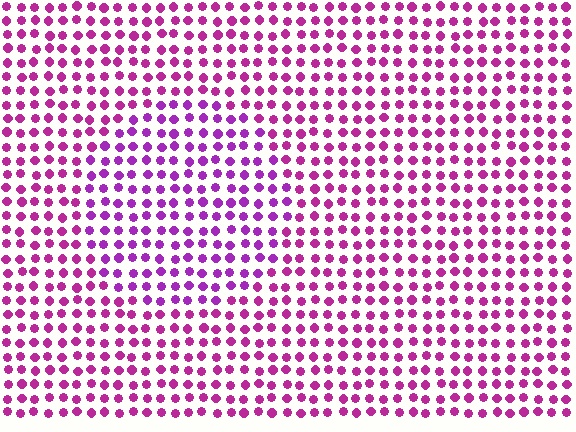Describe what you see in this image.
The image is filled with small magenta elements in a uniform arrangement. A circle-shaped region is visible where the elements are tinted to a slightly different hue, forming a subtle color boundary.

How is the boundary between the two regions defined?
The boundary is defined purely by a slight shift in hue (about 23 degrees). Spacing, size, and orientation are identical on both sides.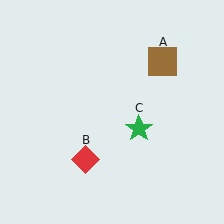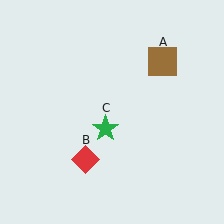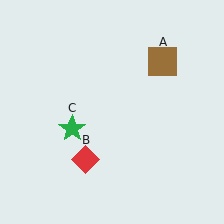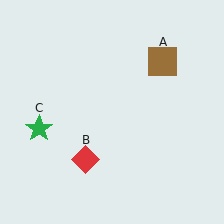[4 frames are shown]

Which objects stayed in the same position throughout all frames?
Brown square (object A) and red diamond (object B) remained stationary.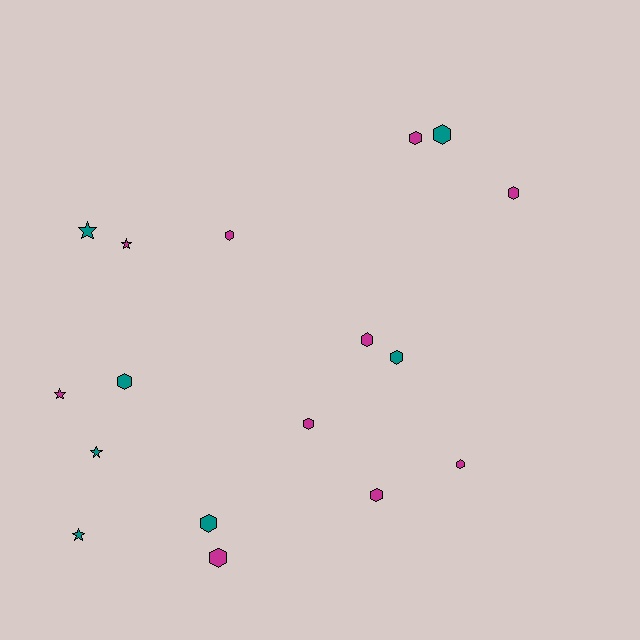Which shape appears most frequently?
Hexagon, with 12 objects.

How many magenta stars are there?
There are 2 magenta stars.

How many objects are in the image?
There are 17 objects.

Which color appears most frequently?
Magenta, with 10 objects.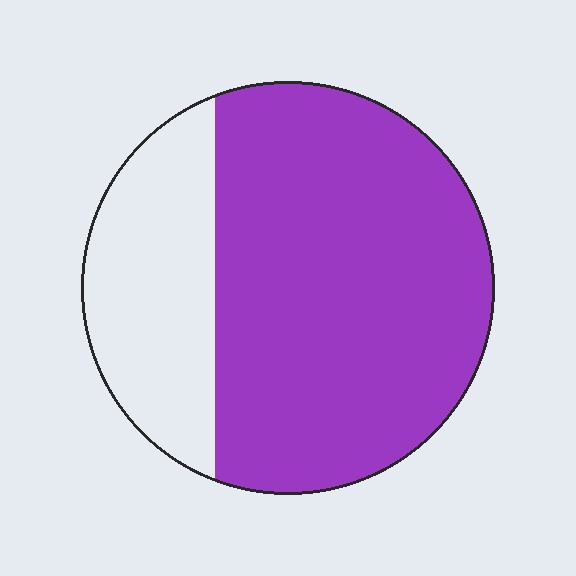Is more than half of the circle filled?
Yes.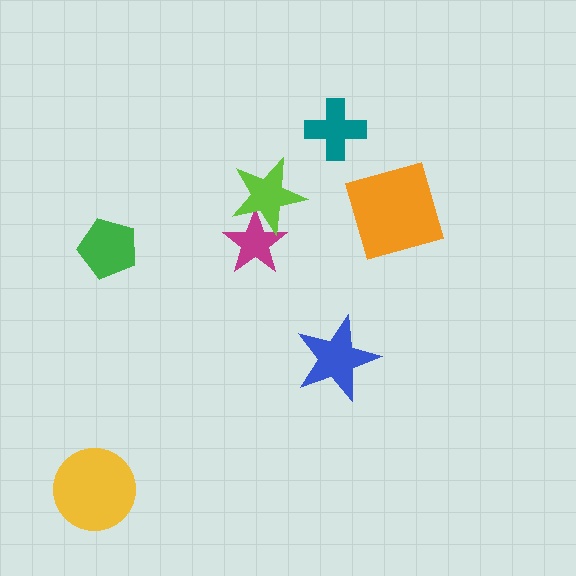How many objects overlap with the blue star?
0 objects overlap with the blue star.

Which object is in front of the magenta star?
The lime star is in front of the magenta star.